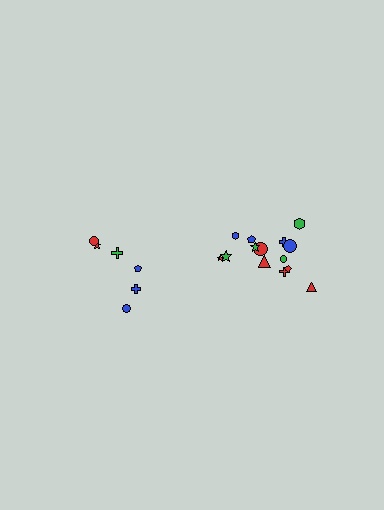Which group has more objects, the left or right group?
The right group.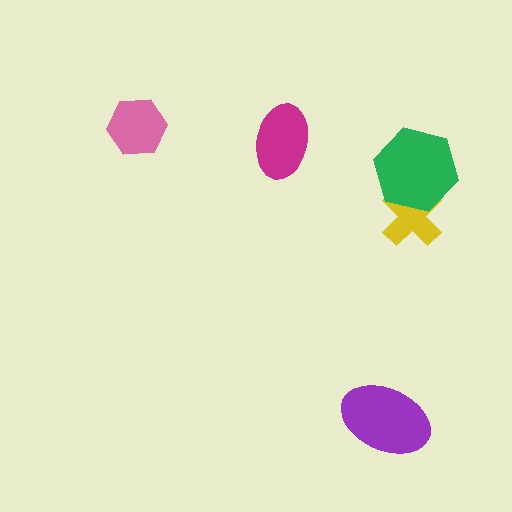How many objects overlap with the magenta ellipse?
0 objects overlap with the magenta ellipse.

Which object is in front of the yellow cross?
The green hexagon is in front of the yellow cross.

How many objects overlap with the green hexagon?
1 object overlaps with the green hexagon.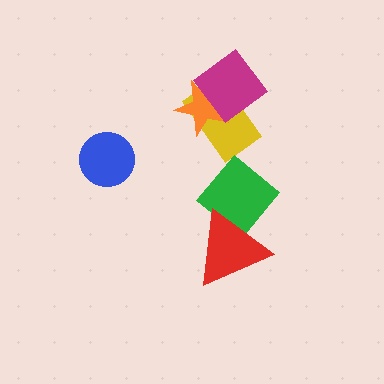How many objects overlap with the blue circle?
0 objects overlap with the blue circle.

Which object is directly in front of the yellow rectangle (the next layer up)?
The orange star is directly in front of the yellow rectangle.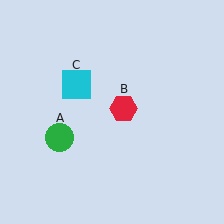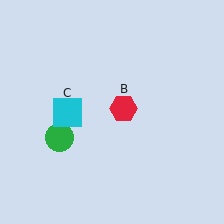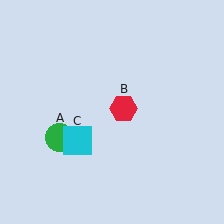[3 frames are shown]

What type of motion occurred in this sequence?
The cyan square (object C) rotated counterclockwise around the center of the scene.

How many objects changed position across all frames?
1 object changed position: cyan square (object C).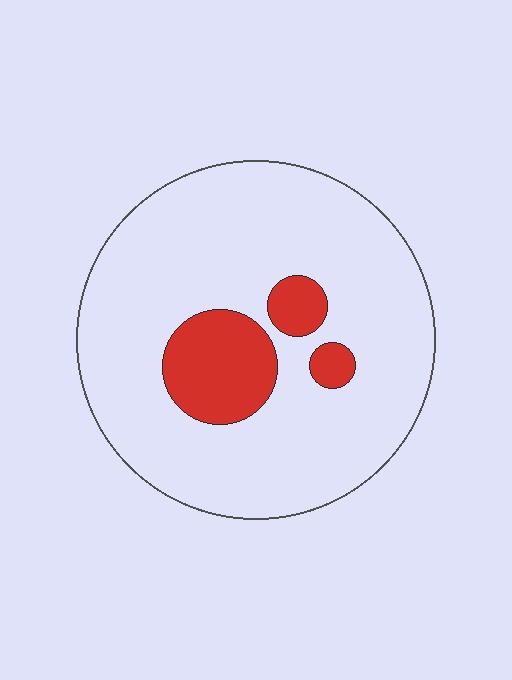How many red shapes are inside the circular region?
3.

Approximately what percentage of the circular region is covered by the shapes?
Approximately 15%.